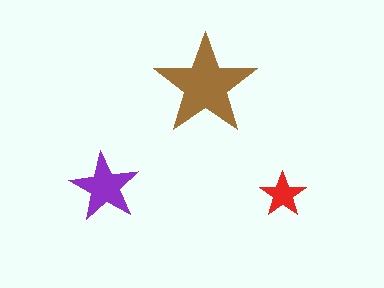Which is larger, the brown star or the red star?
The brown one.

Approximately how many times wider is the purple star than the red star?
About 1.5 times wider.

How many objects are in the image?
There are 3 objects in the image.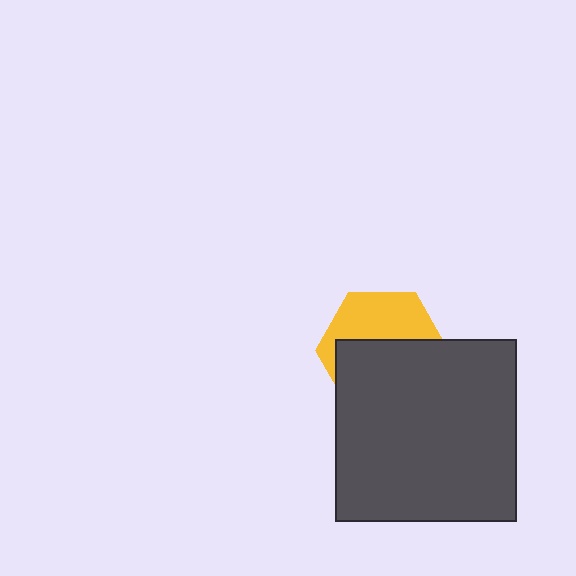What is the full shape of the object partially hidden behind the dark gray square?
The partially hidden object is a yellow hexagon.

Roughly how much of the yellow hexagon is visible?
A small part of it is visible (roughly 43%).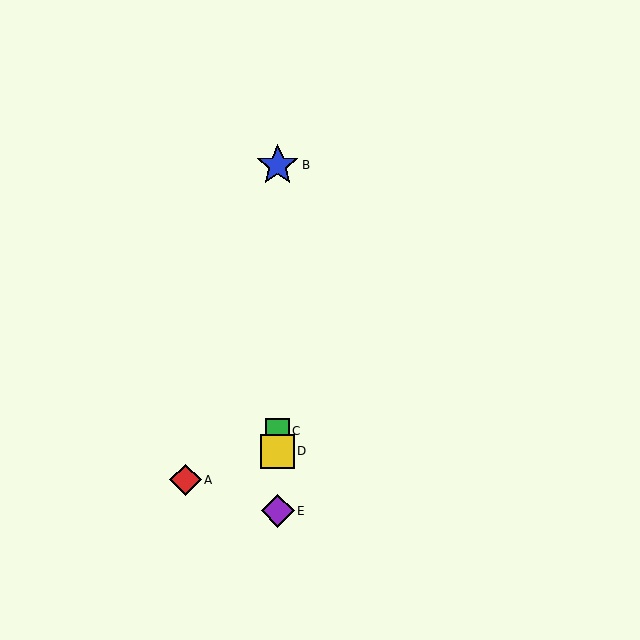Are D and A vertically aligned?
No, D is at x≈278 and A is at x≈185.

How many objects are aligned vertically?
4 objects (B, C, D, E) are aligned vertically.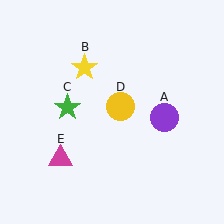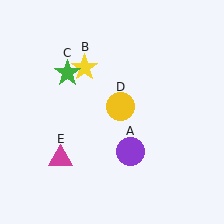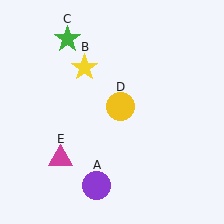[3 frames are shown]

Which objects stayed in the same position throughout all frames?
Yellow star (object B) and yellow circle (object D) and magenta triangle (object E) remained stationary.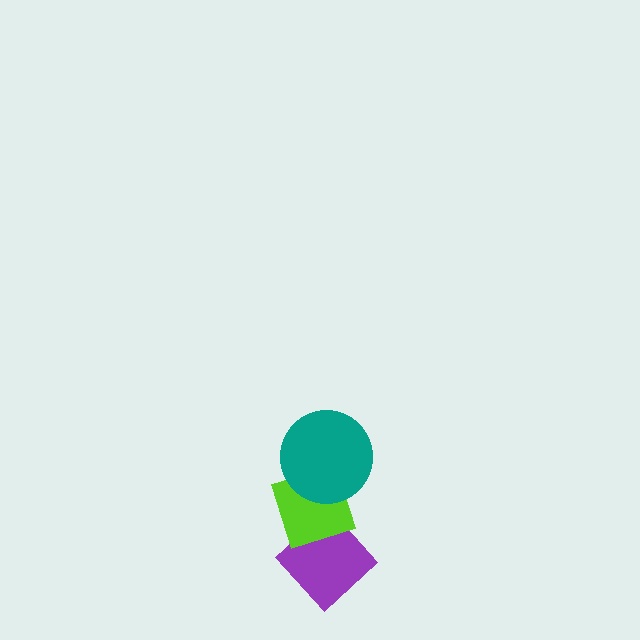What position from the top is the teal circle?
The teal circle is 1st from the top.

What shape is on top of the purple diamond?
The lime diamond is on top of the purple diamond.